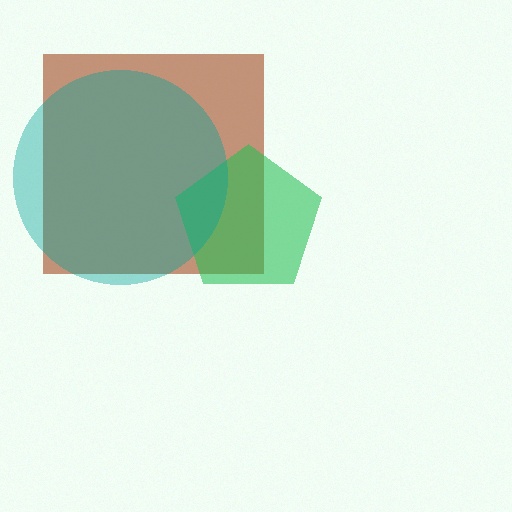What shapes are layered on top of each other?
The layered shapes are: a brown square, a green pentagon, a teal circle.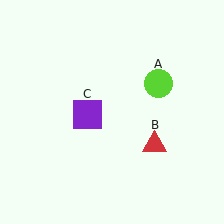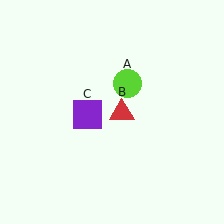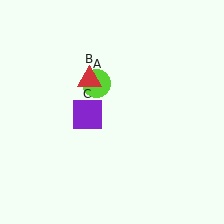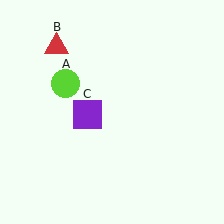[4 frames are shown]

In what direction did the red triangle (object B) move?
The red triangle (object B) moved up and to the left.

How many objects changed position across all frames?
2 objects changed position: lime circle (object A), red triangle (object B).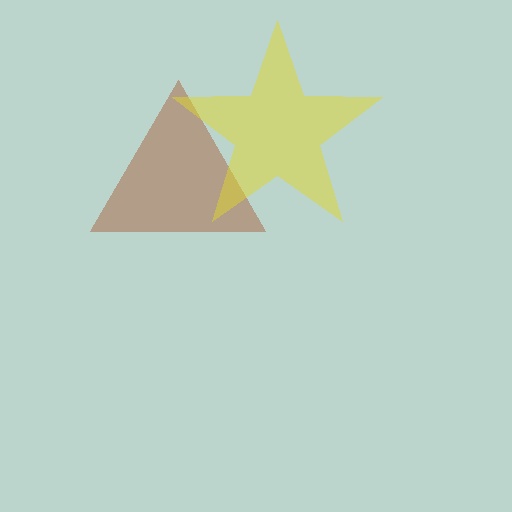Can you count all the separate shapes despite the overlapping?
Yes, there are 2 separate shapes.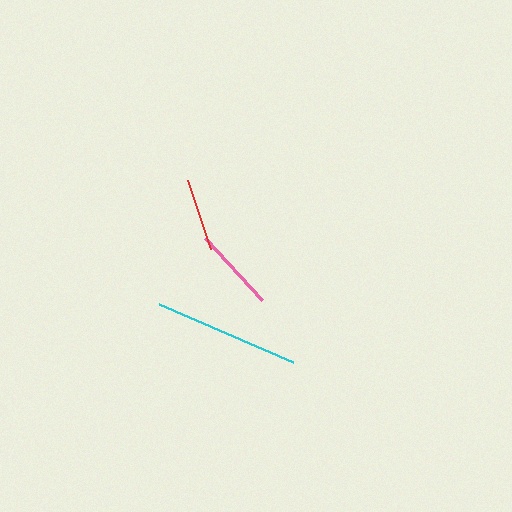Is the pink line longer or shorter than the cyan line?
The cyan line is longer than the pink line.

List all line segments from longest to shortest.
From longest to shortest: cyan, pink, red.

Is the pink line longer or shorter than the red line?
The pink line is longer than the red line.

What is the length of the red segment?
The red segment is approximately 73 pixels long.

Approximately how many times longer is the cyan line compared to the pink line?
The cyan line is approximately 1.7 times the length of the pink line.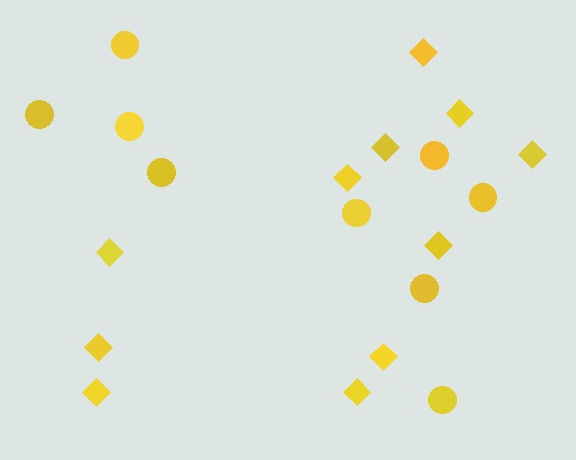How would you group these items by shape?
There are 2 groups: one group of diamonds (11) and one group of circles (9).